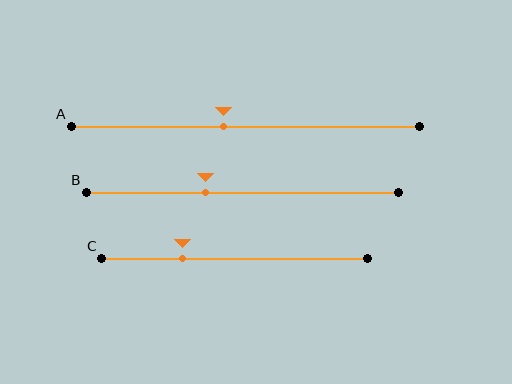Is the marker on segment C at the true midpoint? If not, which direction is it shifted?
No, the marker on segment C is shifted to the left by about 20% of the segment length.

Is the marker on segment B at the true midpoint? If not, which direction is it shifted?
No, the marker on segment B is shifted to the left by about 12% of the segment length.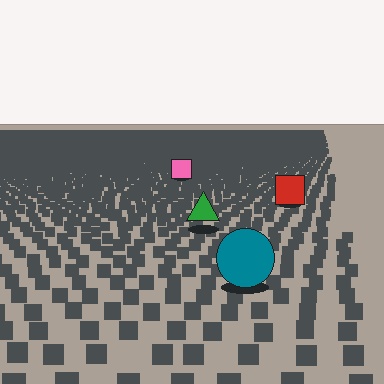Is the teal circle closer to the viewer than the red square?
Yes. The teal circle is closer — you can tell from the texture gradient: the ground texture is coarser near it.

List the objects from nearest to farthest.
From nearest to farthest: the teal circle, the green triangle, the red square, the pink square.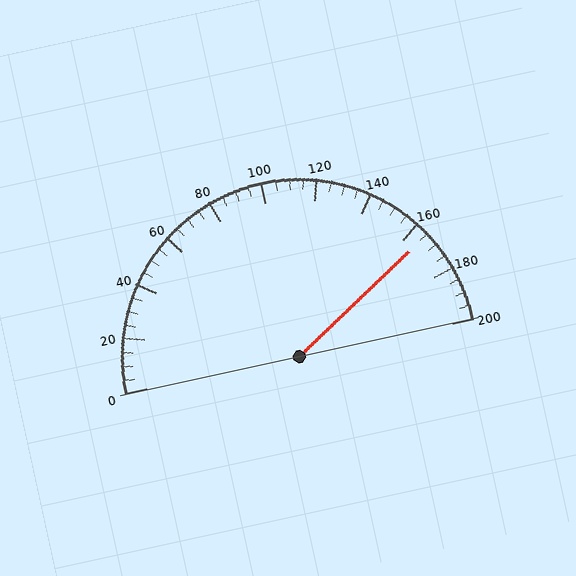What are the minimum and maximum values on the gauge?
The gauge ranges from 0 to 200.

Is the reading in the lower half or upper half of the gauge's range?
The reading is in the upper half of the range (0 to 200).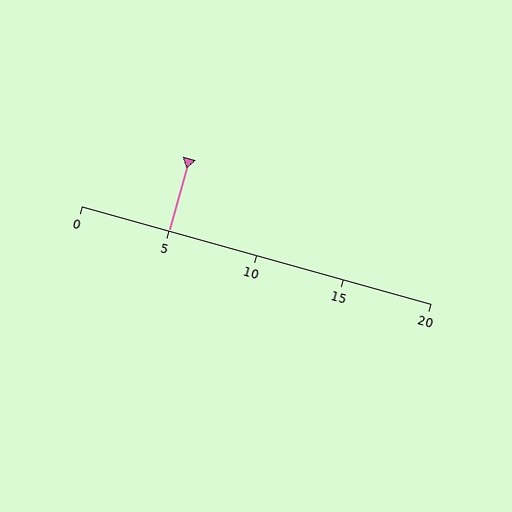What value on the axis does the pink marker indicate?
The marker indicates approximately 5.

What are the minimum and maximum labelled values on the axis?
The axis runs from 0 to 20.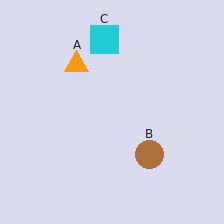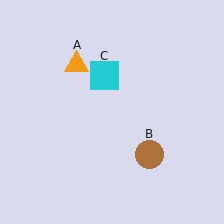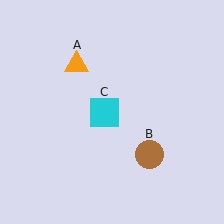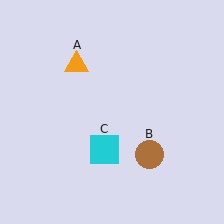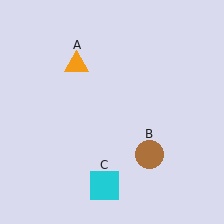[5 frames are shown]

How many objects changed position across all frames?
1 object changed position: cyan square (object C).